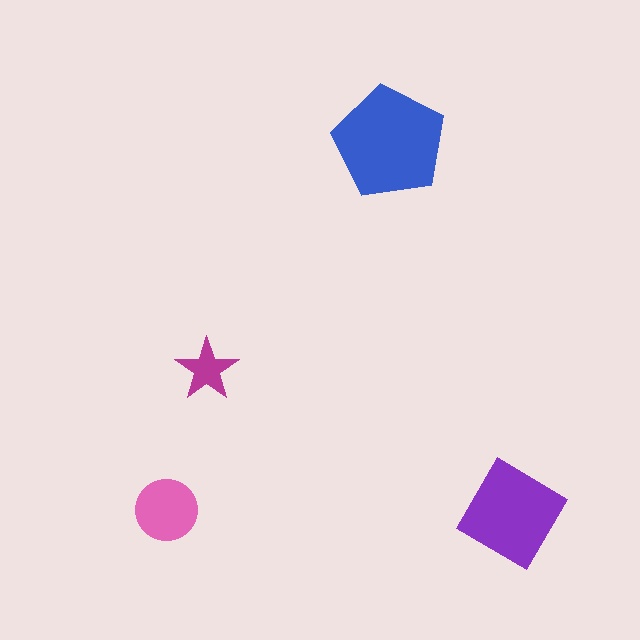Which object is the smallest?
The magenta star.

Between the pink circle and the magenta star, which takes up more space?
The pink circle.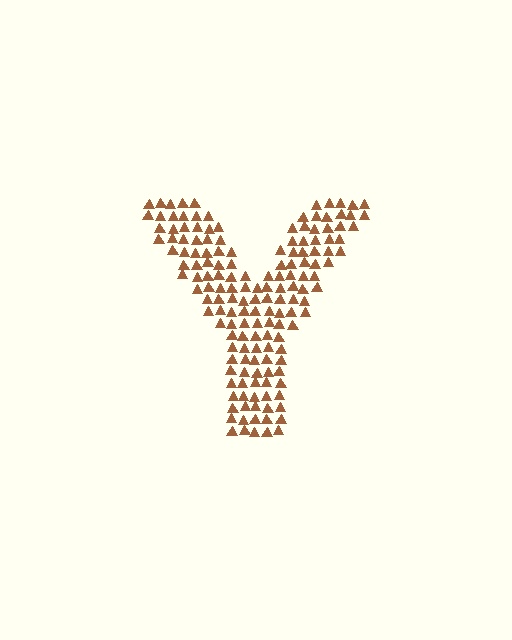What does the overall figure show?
The overall figure shows the letter Y.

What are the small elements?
The small elements are triangles.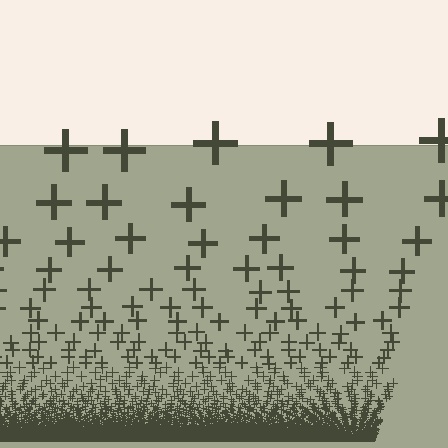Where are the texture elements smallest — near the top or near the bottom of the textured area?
Near the bottom.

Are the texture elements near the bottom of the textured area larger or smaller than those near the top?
Smaller. The gradient is inverted — elements near the bottom are smaller and denser.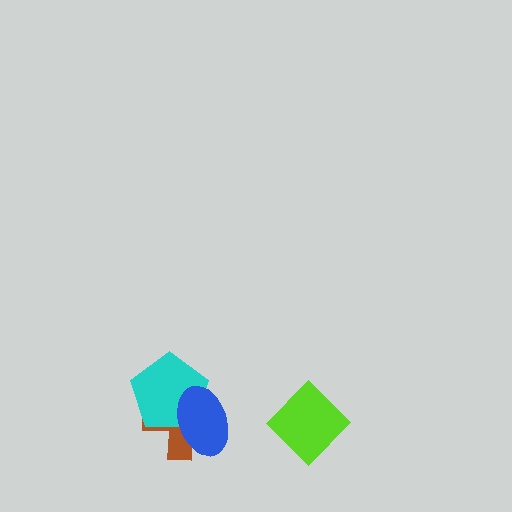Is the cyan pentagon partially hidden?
Yes, it is partially covered by another shape.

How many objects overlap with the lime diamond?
0 objects overlap with the lime diamond.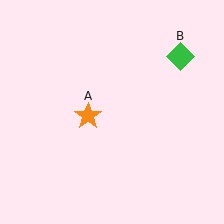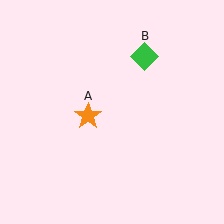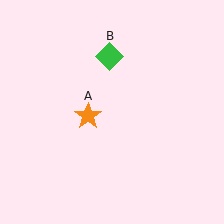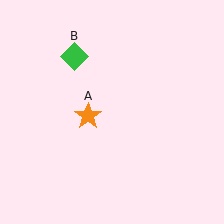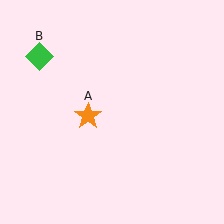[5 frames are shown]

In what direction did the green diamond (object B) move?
The green diamond (object B) moved left.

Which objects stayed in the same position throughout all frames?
Orange star (object A) remained stationary.